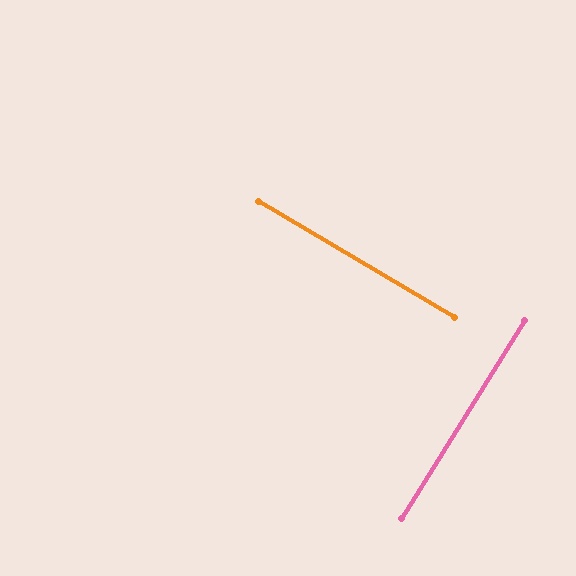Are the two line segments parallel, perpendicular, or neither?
Perpendicular — they meet at approximately 89°.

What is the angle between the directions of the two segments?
Approximately 89 degrees.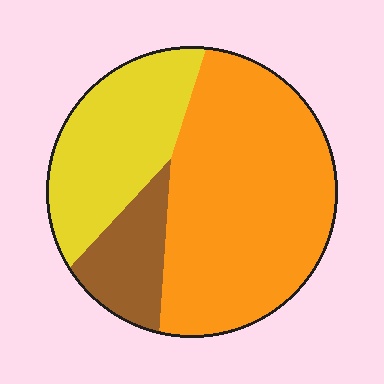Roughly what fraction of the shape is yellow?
Yellow covers 29% of the shape.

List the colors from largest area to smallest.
From largest to smallest: orange, yellow, brown.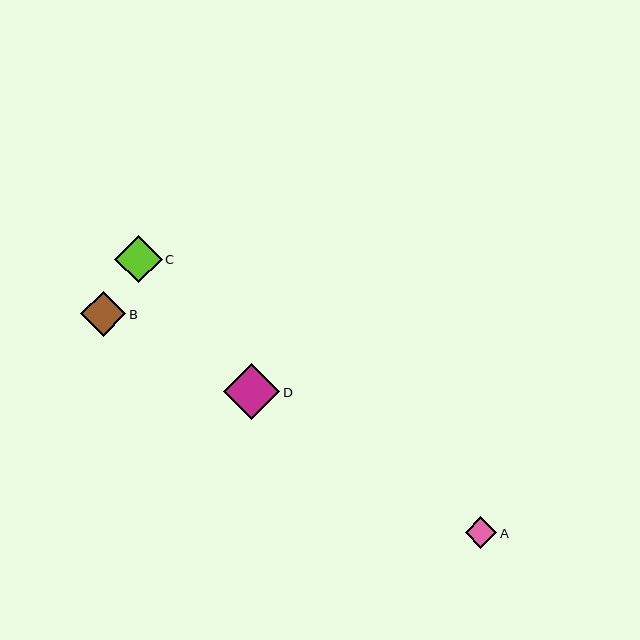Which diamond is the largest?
Diamond D is the largest with a size of approximately 57 pixels.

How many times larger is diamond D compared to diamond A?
Diamond D is approximately 1.8 times the size of diamond A.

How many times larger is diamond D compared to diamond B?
Diamond D is approximately 1.3 times the size of diamond B.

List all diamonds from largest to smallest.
From largest to smallest: D, C, B, A.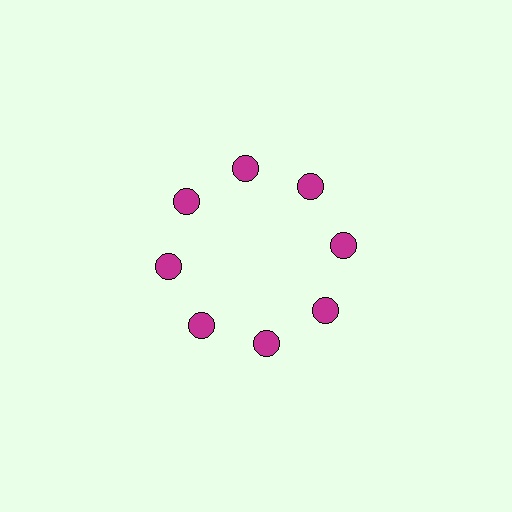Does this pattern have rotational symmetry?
Yes, this pattern has 8-fold rotational symmetry. It looks the same after rotating 45 degrees around the center.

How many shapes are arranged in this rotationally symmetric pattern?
There are 8 shapes, arranged in 8 groups of 1.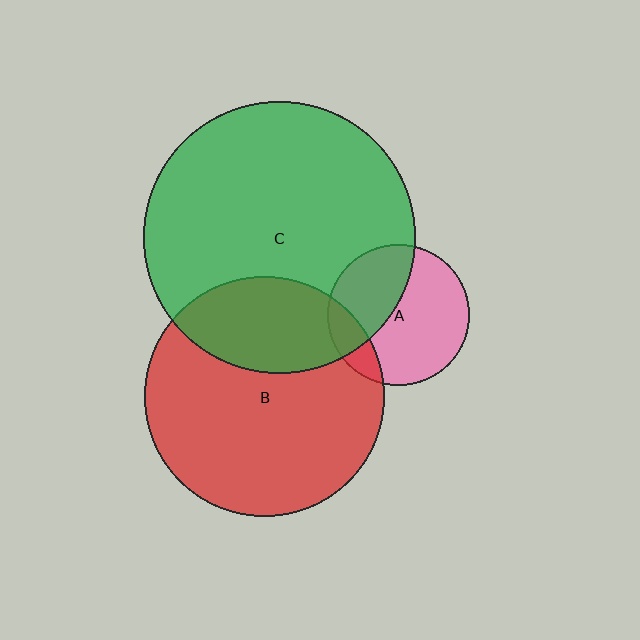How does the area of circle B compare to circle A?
Approximately 2.9 times.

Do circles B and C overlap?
Yes.